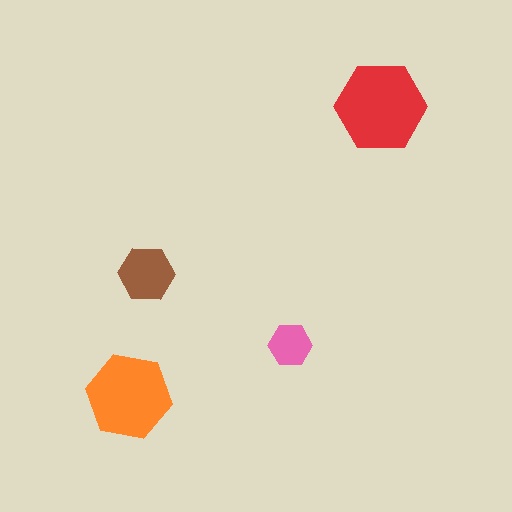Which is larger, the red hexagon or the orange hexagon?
The red one.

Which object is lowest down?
The orange hexagon is bottommost.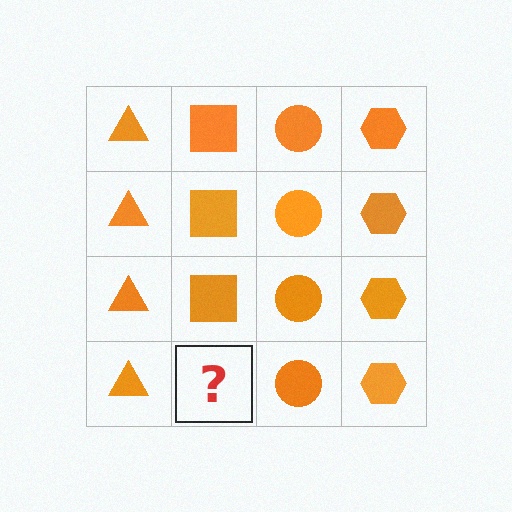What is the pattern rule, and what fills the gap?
The rule is that each column has a consistent shape. The gap should be filled with an orange square.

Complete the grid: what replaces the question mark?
The question mark should be replaced with an orange square.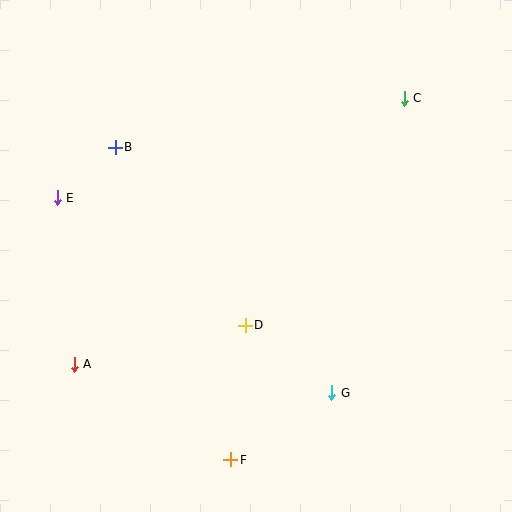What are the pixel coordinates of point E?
Point E is at (57, 198).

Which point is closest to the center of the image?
Point D at (245, 325) is closest to the center.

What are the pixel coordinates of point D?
Point D is at (245, 325).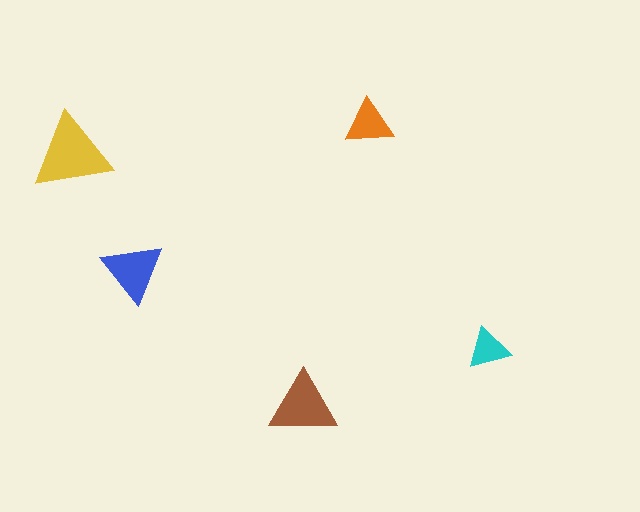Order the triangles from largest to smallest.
the yellow one, the brown one, the blue one, the orange one, the cyan one.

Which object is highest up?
The orange triangle is topmost.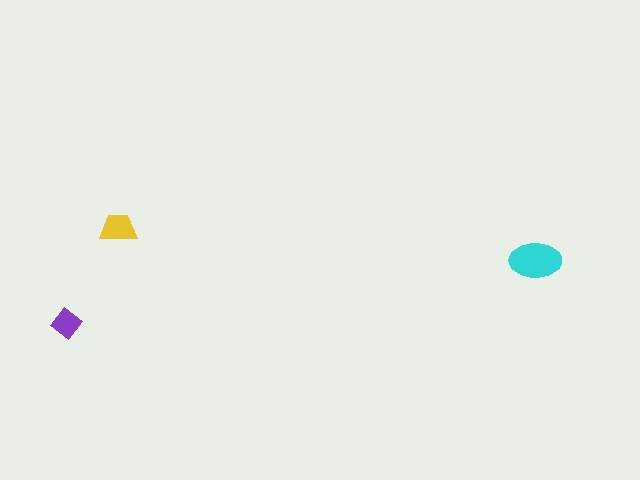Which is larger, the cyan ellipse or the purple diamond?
The cyan ellipse.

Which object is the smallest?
The purple diamond.